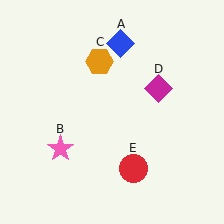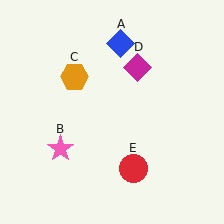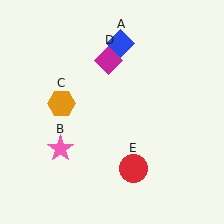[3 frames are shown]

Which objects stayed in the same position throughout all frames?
Blue diamond (object A) and pink star (object B) and red circle (object E) remained stationary.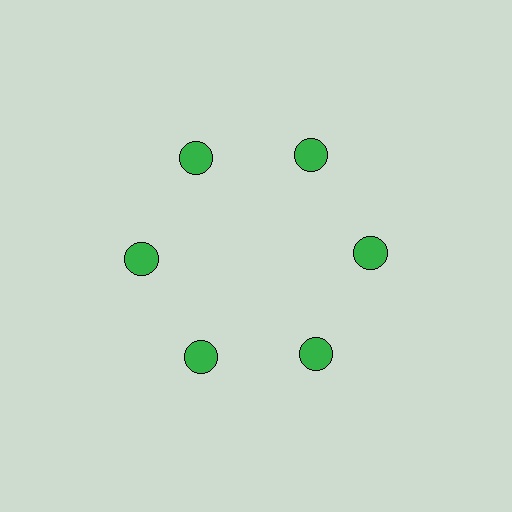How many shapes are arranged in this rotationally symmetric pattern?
There are 6 shapes, arranged in 6 groups of 1.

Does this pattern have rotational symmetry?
Yes, this pattern has 6-fold rotational symmetry. It looks the same after rotating 60 degrees around the center.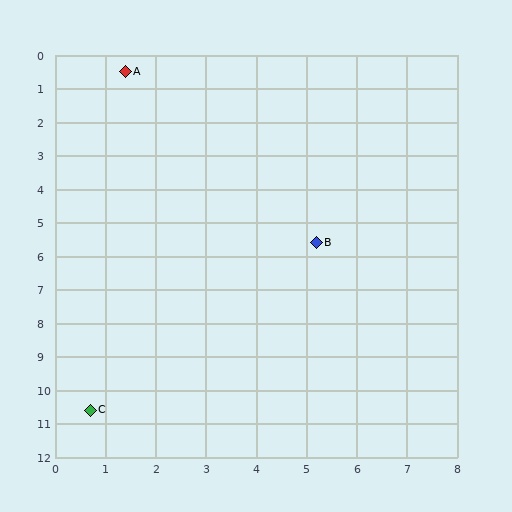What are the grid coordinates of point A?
Point A is at approximately (1.4, 0.5).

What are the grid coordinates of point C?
Point C is at approximately (0.7, 10.6).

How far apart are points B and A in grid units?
Points B and A are about 6.4 grid units apart.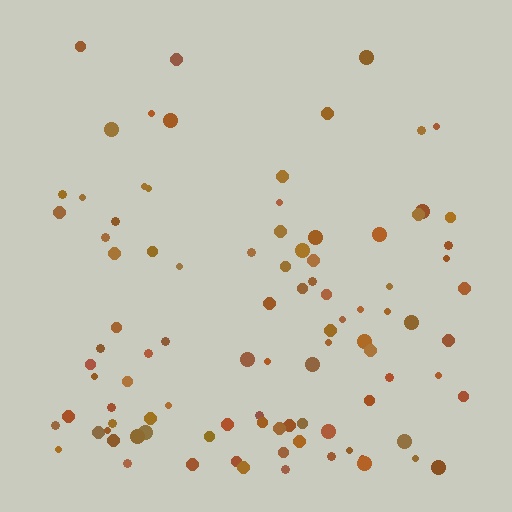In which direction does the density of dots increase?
From top to bottom, with the bottom side densest.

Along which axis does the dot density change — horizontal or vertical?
Vertical.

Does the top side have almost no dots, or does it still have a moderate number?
Still a moderate number, just noticeably fewer than the bottom.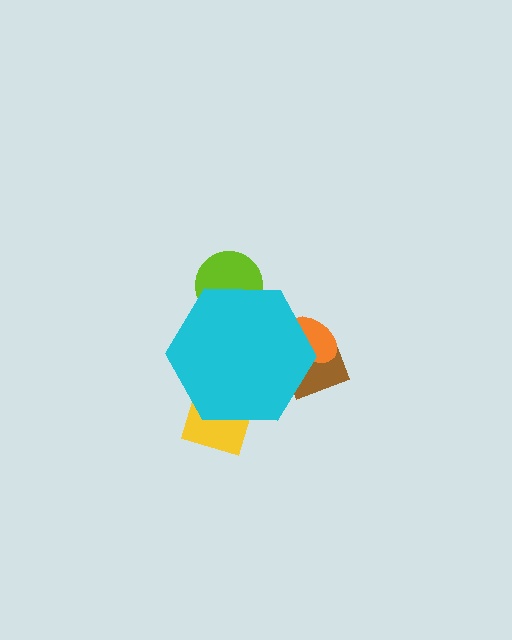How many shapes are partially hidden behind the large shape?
4 shapes are partially hidden.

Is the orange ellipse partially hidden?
Yes, the orange ellipse is partially hidden behind the cyan hexagon.